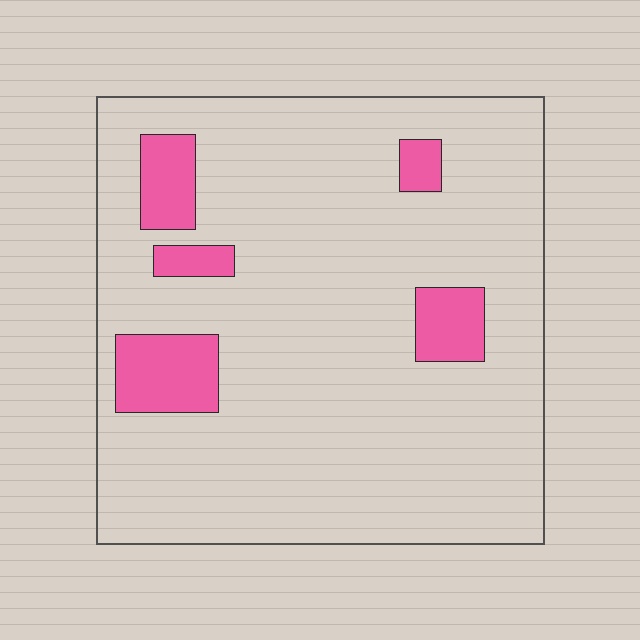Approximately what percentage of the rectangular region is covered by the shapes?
Approximately 10%.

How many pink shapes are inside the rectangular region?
5.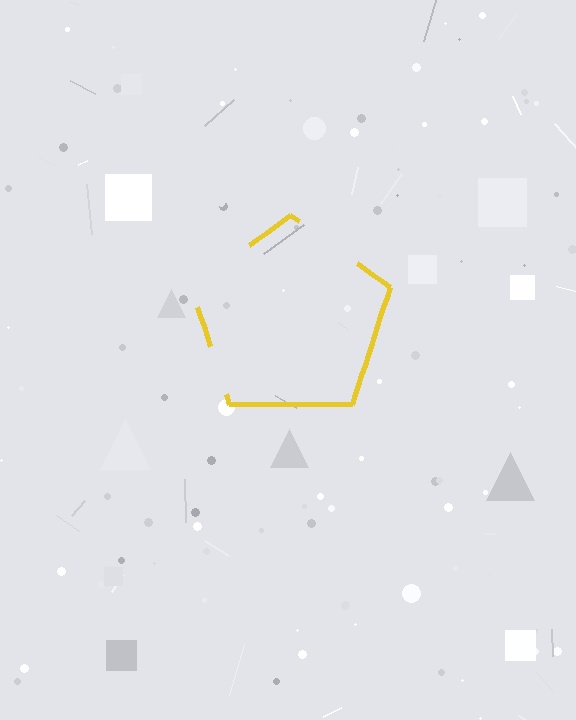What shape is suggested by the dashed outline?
The dashed outline suggests a pentagon.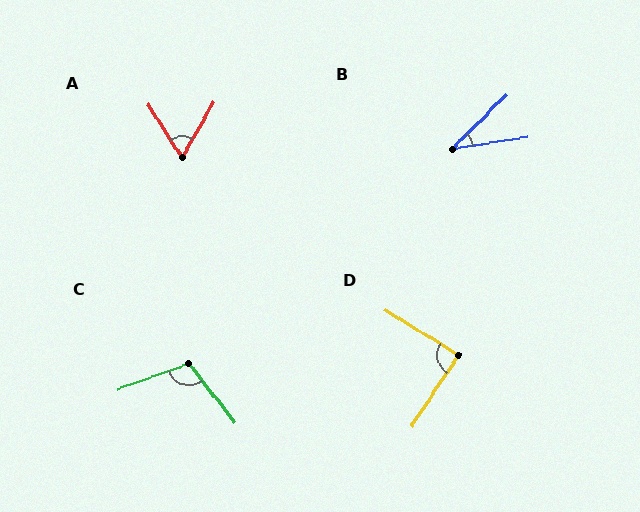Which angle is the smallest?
B, at approximately 36 degrees.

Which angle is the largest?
C, at approximately 108 degrees.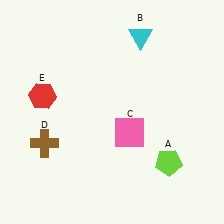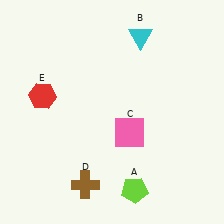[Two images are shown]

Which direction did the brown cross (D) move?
The brown cross (D) moved down.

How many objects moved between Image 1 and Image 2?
2 objects moved between the two images.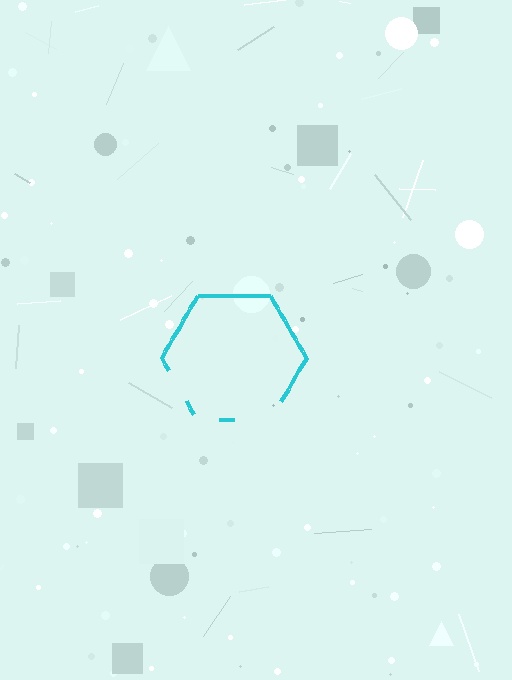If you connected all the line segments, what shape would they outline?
They would outline a hexagon.